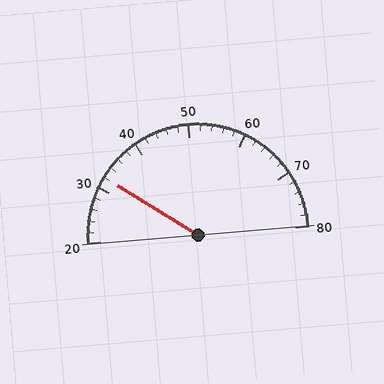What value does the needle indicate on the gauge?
The needle indicates approximately 32.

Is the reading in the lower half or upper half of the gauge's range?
The reading is in the lower half of the range (20 to 80).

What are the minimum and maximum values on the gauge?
The gauge ranges from 20 to 80.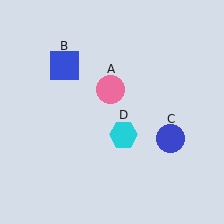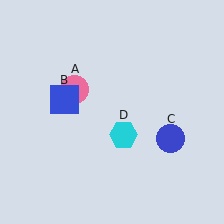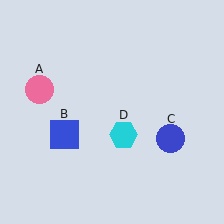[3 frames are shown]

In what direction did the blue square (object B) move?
The blue square (object B) moved down.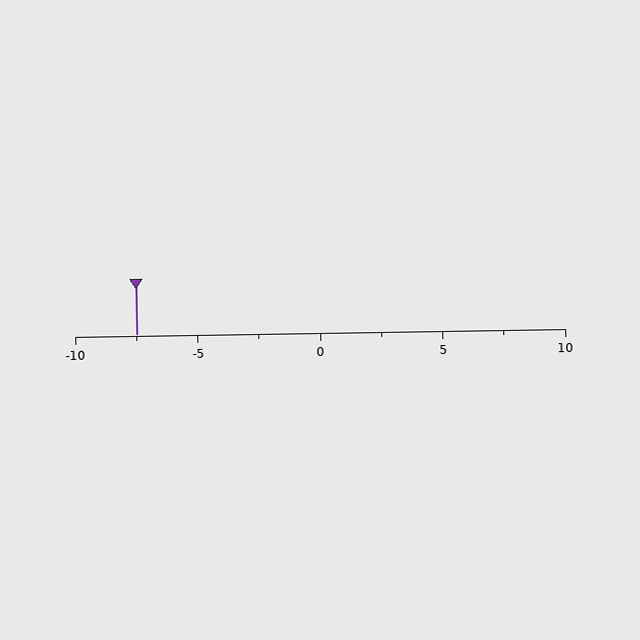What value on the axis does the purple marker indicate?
The marker indicates approximately -7.5.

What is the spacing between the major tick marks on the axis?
The major ticks are spaced 5 apart.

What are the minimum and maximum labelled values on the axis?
The axis runs from -10 to 10.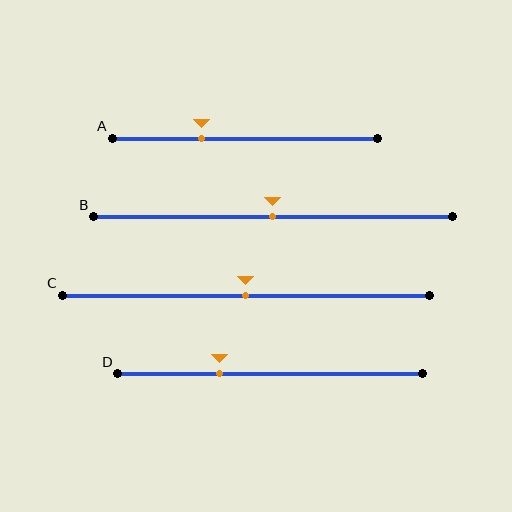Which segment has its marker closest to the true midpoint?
Segment B has its marker closest to the true midpoint.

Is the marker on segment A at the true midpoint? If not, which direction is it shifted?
No, the marker on segment A is shifted to the left by about 16% of the segment length.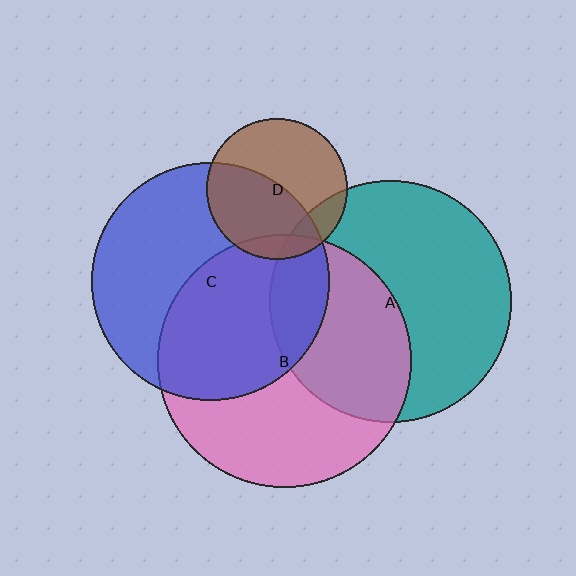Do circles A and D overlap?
Yes.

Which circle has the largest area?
Circle B (pink).